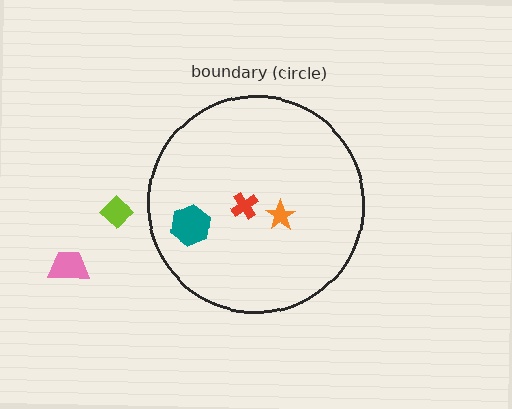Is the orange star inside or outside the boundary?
Inside.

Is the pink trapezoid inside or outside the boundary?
Outside.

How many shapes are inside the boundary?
3 inside, 2 outside.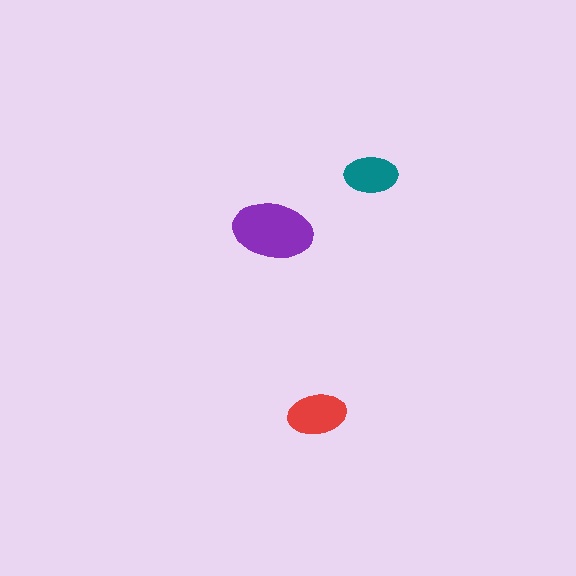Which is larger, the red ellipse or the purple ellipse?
The purple one.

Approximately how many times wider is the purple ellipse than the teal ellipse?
About 1.5 times wider.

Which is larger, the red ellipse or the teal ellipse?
The red one.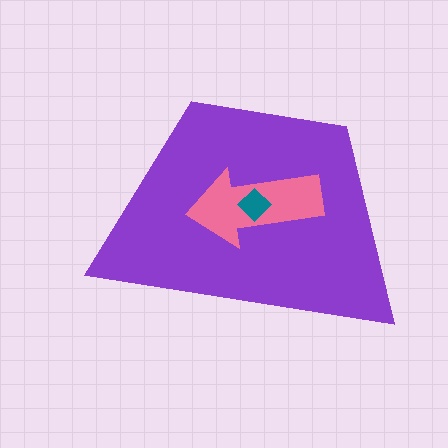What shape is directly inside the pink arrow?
The teal diamond.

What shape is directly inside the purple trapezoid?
The pink arrow.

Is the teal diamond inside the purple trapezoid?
Yes.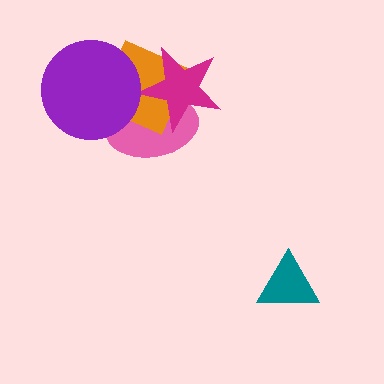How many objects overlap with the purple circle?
2 objects overlap with the purple circle.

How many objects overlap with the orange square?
3 objects overlap with the orange square.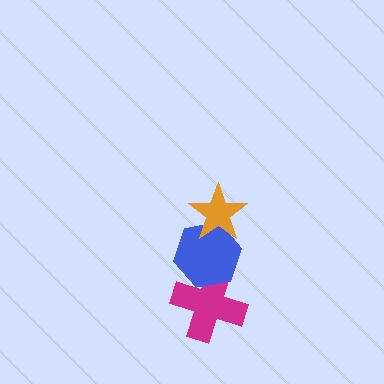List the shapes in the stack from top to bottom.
From top to bottom: the orange star, the blue hexagon, the magenta cross.